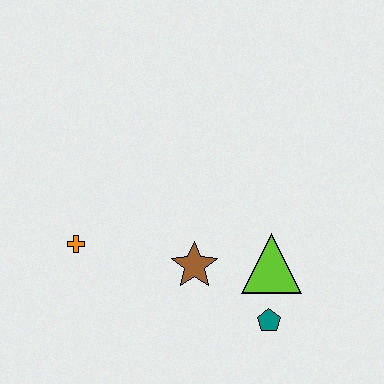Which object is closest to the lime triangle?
The teal pentagon is closest to the lime triangle.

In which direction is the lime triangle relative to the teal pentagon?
The lime triangle is above the teal pentagon.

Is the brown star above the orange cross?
No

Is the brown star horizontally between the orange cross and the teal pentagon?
Yes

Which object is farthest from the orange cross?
The teal pentagon is farthest from the orange cross.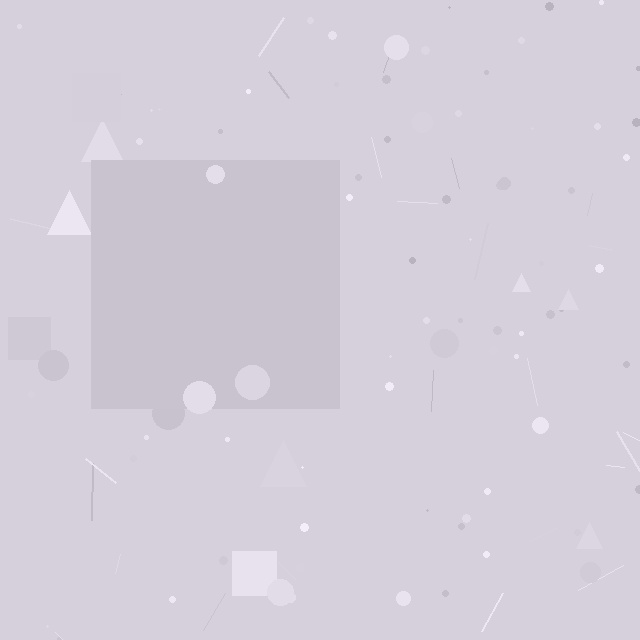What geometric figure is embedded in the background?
A square is embedded in the background.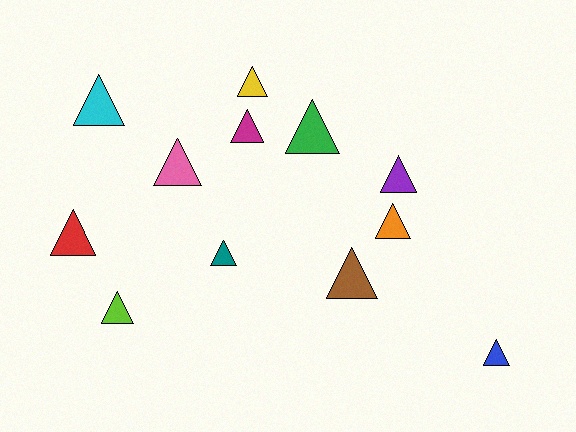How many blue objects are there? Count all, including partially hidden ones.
There is 1 blue object.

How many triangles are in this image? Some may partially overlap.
There are 12 triangles.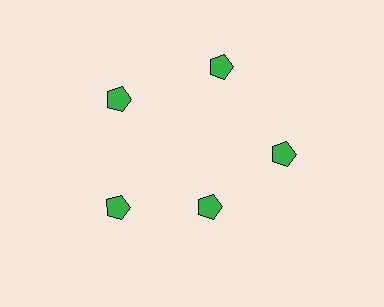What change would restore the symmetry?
The symmetry would be restored by moving it outward, back onto the ring so that all 5 pentagons sit at equal angles and equal distance from the center.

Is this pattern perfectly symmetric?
No. The 5 green pentagons are arranged in a ring, but one element near the 5 o'clock position is pulled inward toward the center, breaking the 5-fold rotational symmetry.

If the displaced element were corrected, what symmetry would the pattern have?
It would have 5-fold rotational symmetry — the pattern would map onto itself every 72 degrees.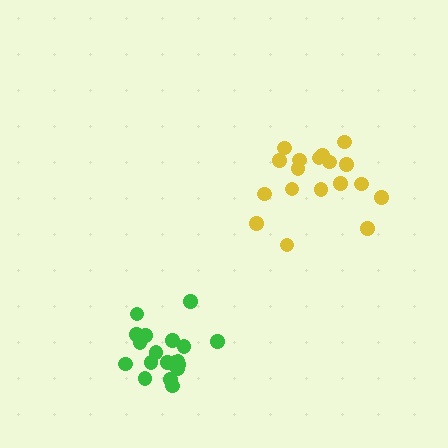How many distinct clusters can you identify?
There are 2 distinct clusters.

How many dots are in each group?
Group 1: 20 dots, Group 2: 18 dots (38 total).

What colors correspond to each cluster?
The clusters are colored: green, yellow.